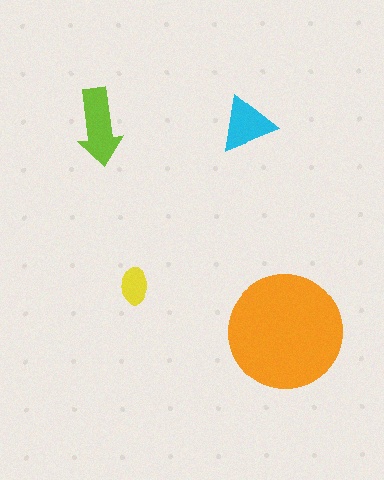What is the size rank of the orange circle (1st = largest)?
1st.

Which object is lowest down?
The orange circle is bottommost.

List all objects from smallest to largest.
The yellow ellipse, the cyan triangle, the lime arrow, the orange circle.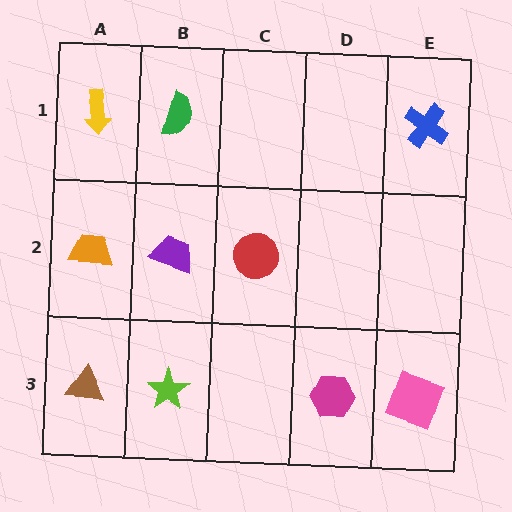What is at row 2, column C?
A red circle.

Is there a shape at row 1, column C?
No, that cell is empty.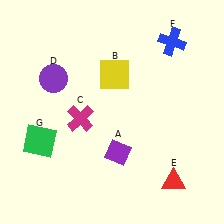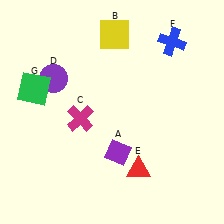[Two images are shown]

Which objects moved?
The objects that moved are: the yellow square (B), the red triangle (E), the green square (G).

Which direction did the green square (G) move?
The green square (G) moved up.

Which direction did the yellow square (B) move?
The yellow square (B) moved up.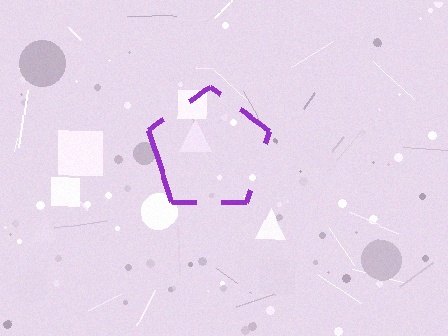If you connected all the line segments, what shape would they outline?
They would outline a pentagon.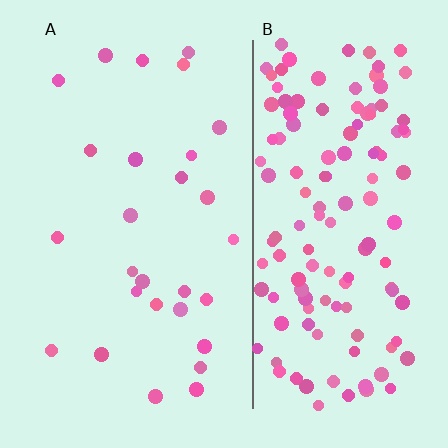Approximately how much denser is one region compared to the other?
Approximately 5.0× — region B over region A.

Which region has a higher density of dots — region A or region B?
B (the right).